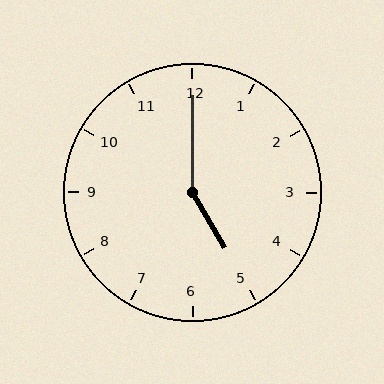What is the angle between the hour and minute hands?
Approximately 150 degrees.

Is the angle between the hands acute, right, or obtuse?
It is obtuse.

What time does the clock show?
5:00.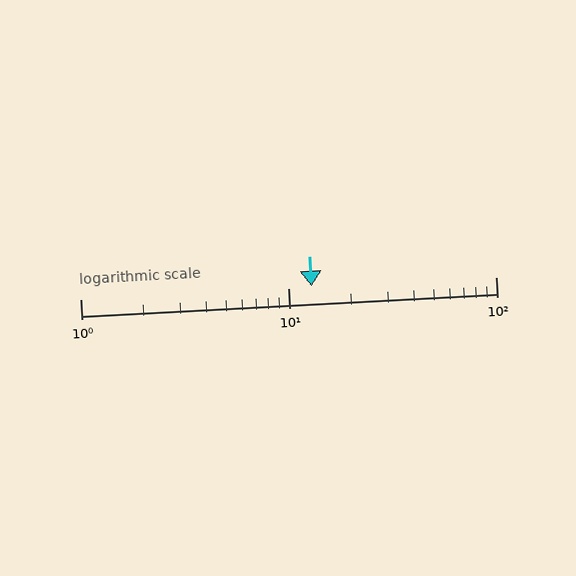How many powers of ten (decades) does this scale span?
The scale spans 2 decades, from 1 to 100.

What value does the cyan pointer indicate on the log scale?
The pointer indicates approximately 13.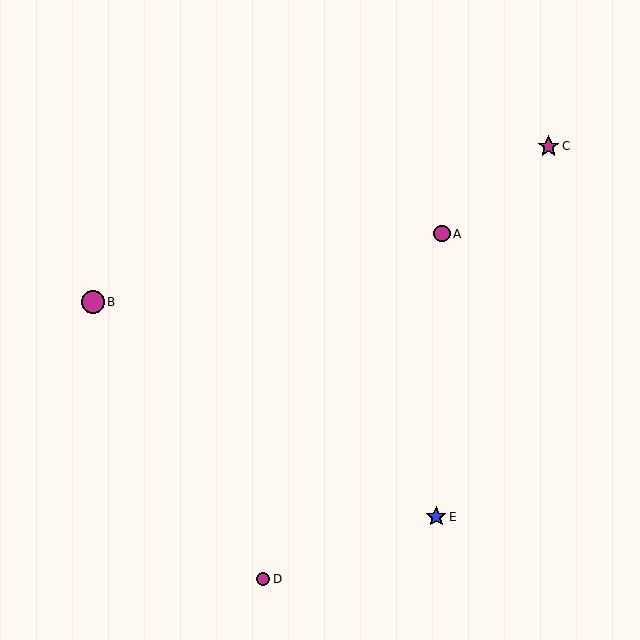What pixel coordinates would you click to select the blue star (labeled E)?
Click at (436, 517) to select the blue star E.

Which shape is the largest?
The magenta circle (labeled B) is the largest.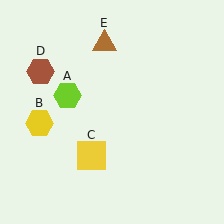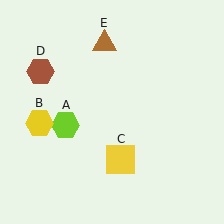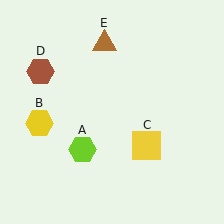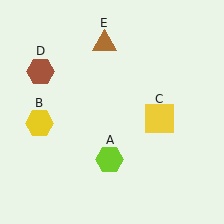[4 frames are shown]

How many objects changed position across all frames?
2 objects changed position: lime hexagon (object A), yellow square (object C).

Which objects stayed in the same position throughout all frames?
Yellow hexagon (object B) and brown hexagon (object D) and brown triangle (object E) remained stationary.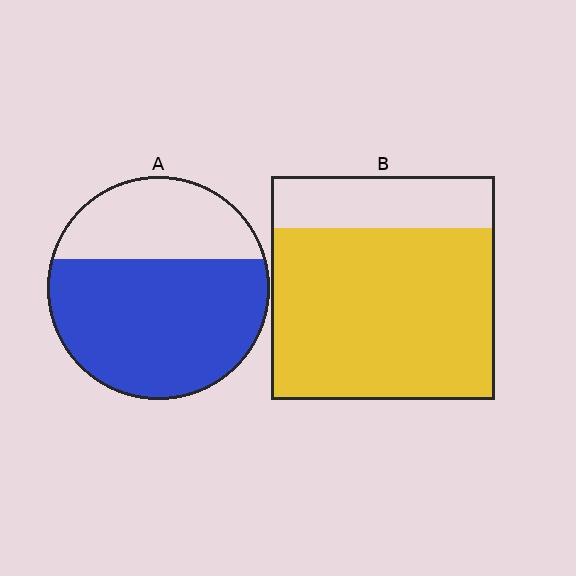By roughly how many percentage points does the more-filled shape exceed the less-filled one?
By roughly 10 percentage points (B over A).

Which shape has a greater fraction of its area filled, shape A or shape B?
Shape B.